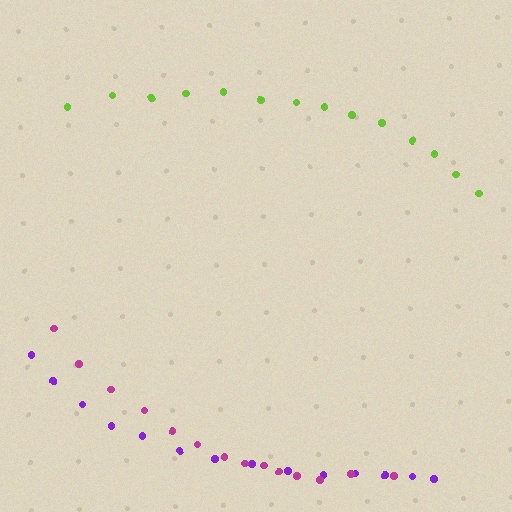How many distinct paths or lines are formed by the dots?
There are 3 distinct paths.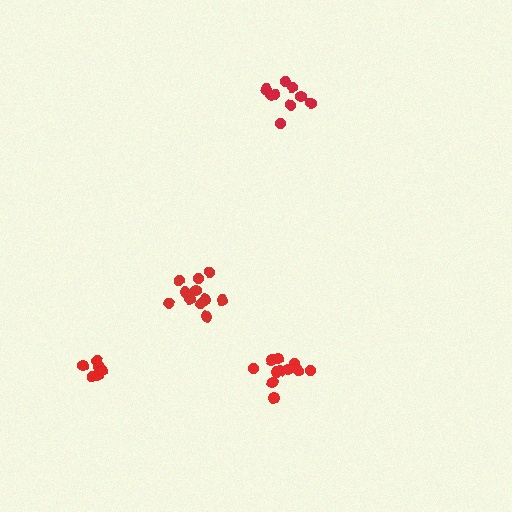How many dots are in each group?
Group 1: 12 dots, Group 2: 9 dots, Group 3: 11 dots, Group 4: 6 dots (38 total).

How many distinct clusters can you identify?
There are 4 distinct clusters.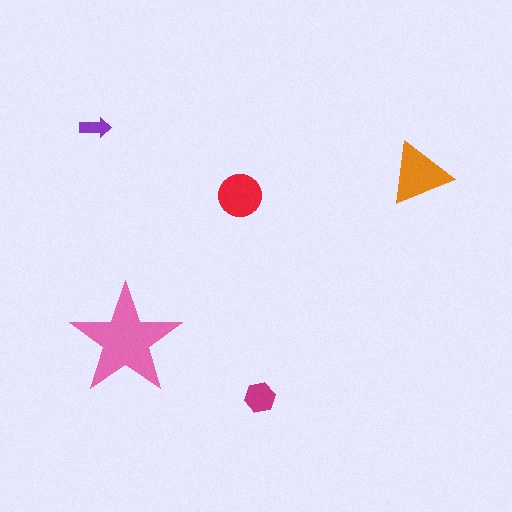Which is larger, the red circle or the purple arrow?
The red circle.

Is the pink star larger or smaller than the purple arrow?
Larger.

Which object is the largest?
The pink star.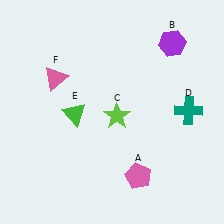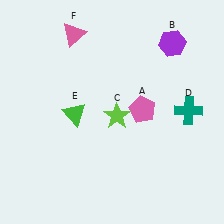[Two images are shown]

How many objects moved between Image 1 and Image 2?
2 objects moved between the two images.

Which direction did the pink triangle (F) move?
The pink triangle (F) moved up.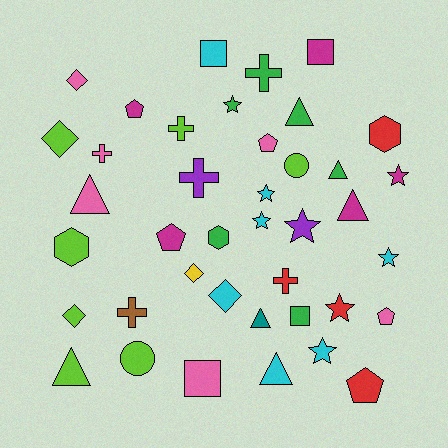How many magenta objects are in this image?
There are 5 magenta objects.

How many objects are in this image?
There are 40 objects.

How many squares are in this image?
There are 4 squares.